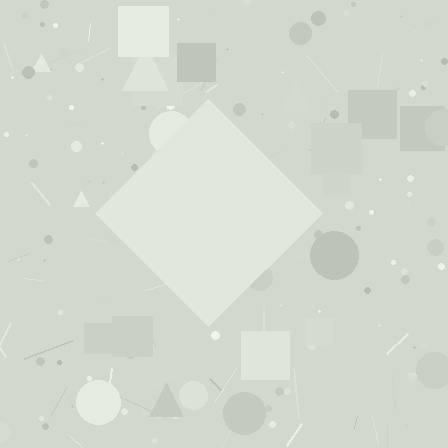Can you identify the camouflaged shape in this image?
The camouflaged shape is a diamond.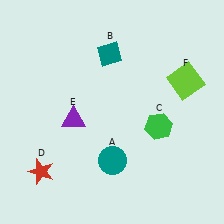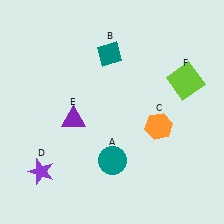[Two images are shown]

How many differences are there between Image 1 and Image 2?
There are 2 differences between the two images.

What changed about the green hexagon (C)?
In Image 1, C is green. In Image 2, it changed to orange.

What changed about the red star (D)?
In Image 1, D is red. In Image 2, it changed to purple.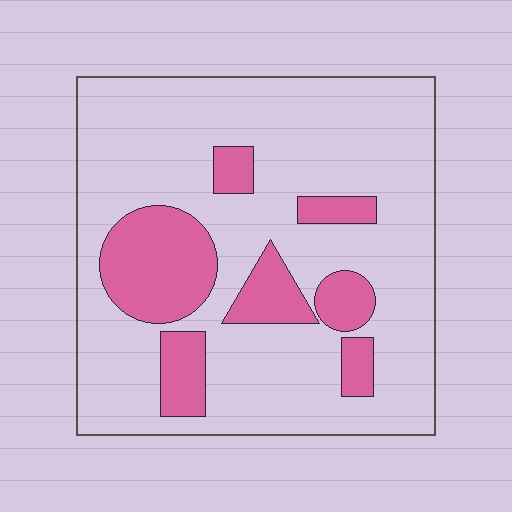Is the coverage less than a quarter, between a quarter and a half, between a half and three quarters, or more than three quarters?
Less than a quarter.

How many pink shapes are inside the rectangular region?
7.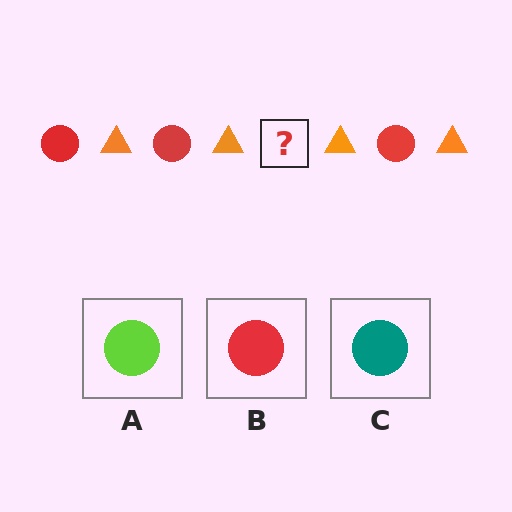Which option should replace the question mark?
Option B.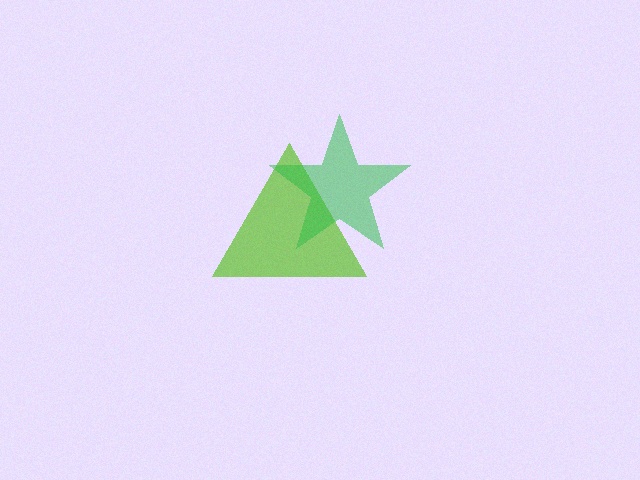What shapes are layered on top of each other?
The layered shapes are: a lime triangle, a green star.